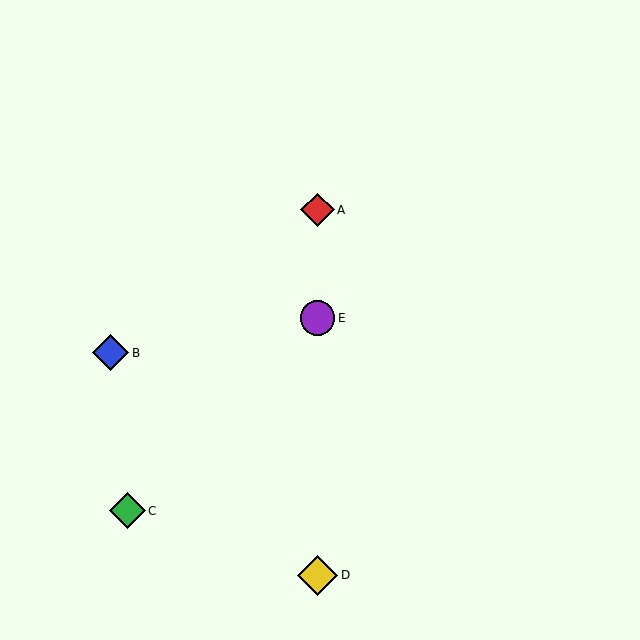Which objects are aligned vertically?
Objects A, D, E are aligned vertically.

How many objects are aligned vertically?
3 objects (A, D, E) are aligned vertically.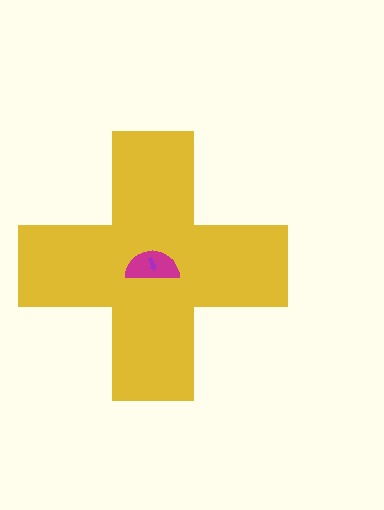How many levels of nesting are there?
3.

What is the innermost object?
The purple arrow.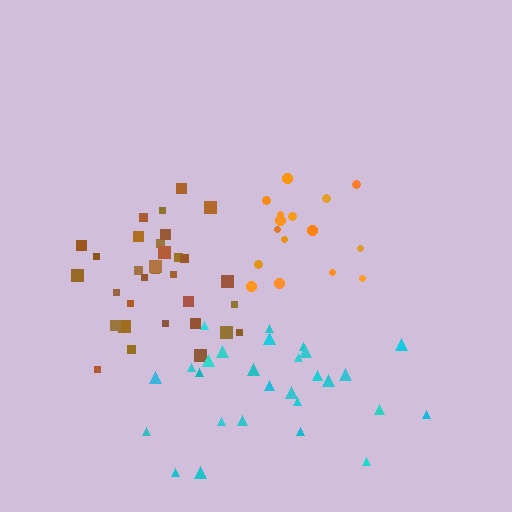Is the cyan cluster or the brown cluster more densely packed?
Brown.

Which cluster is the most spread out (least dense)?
Orange.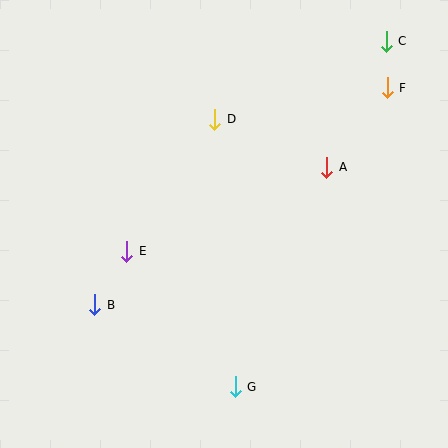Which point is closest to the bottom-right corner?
Point G is closest to the bottom-right corner.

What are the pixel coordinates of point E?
Point E is at (127, 251).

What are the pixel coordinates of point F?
Point F is at (387, 88).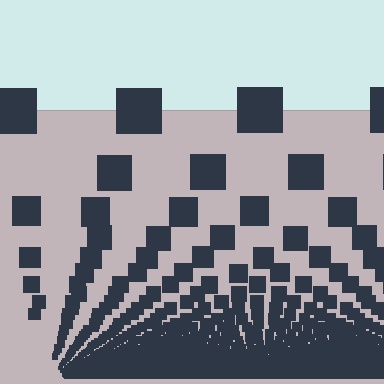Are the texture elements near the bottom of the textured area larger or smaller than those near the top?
Smaller. The gradient is inverted — elements near the bottom are smaller and denser.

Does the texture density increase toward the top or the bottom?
Density increases toward the bottom.